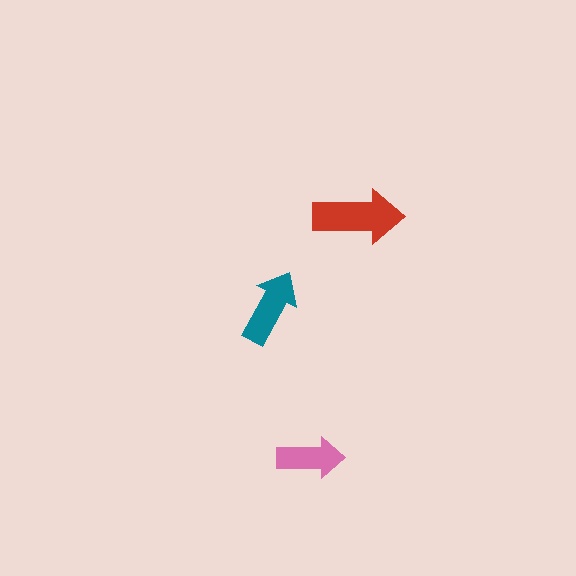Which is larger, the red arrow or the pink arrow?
The red one.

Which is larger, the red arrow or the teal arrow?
The red one.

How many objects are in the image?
There are 3 objects in the image.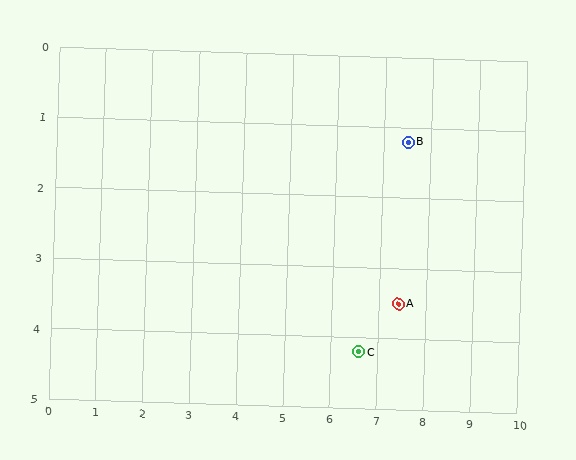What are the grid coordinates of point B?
Point B is at approximately (7.5, 1.2).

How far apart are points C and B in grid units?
Points C and B are about 3.1 grid units apart.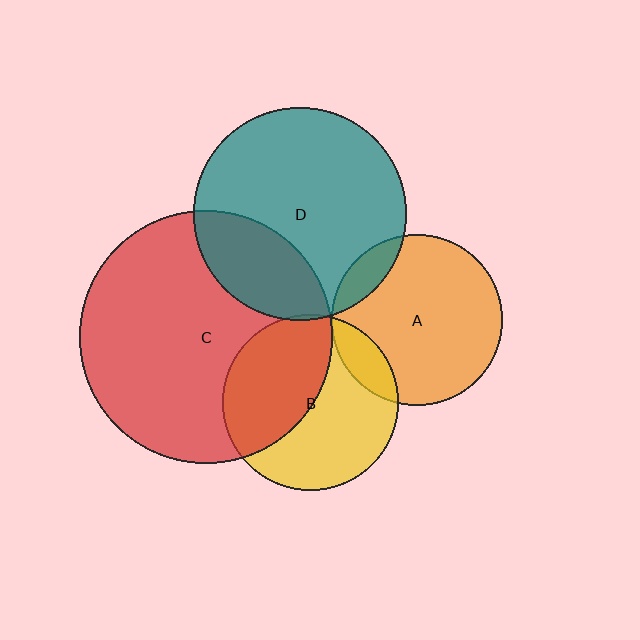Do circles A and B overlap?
Yes.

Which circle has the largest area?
Circle C (red).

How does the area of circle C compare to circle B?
Approximately 2.1 times.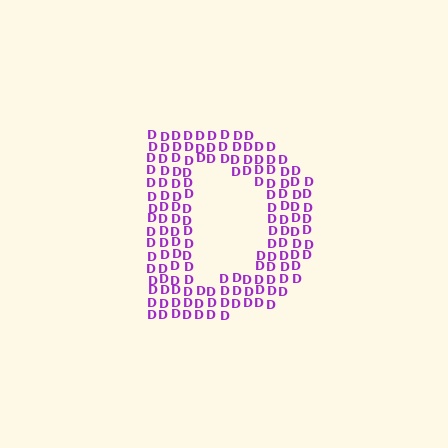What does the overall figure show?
The overall figure shows the letter D.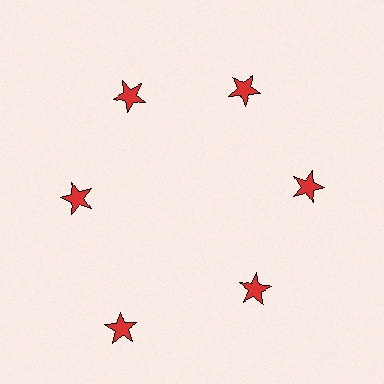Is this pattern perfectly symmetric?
No. The 6 red stars are arranged in a ring, but one element near the 7 o'clock position is pushed outward from the center, breaking the 6-fold rotational symmetry.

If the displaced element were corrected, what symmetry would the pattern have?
It would have 6-fold rotational symmetry — the pattern would map onto itself every 60 degrees.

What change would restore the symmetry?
The symmetry would be restored by moving it inward, back onto the ring so that all 6 stars sit at equal angles and equal distance from the center.